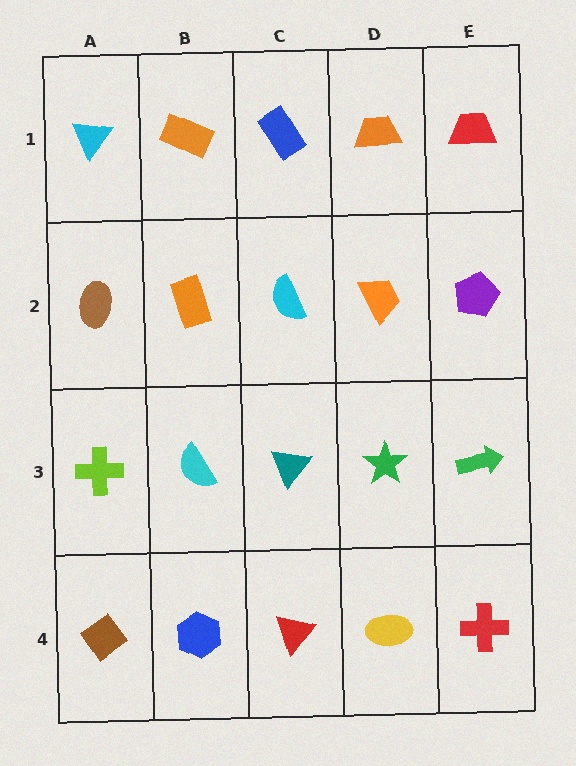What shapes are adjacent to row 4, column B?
A cyan semicircle (row 3, column B), a brown diamond (row 4, column A), a red triangle (row 4, column C).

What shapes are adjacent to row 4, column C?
A teal triangle (row 3, column C), a blue hexagon (row 4, column B), a yellow ellipse (row 4, column D).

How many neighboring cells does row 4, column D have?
3.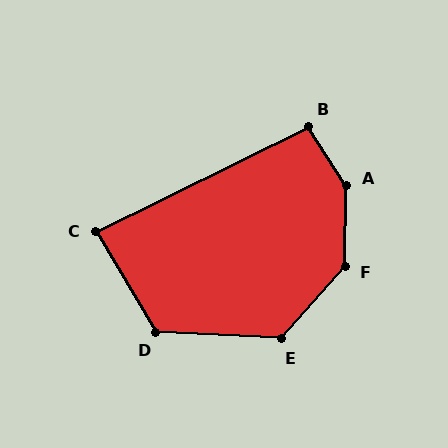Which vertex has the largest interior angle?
A, at approximately 146 degrees.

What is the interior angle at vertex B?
Approximately 97 degrees (obtuse).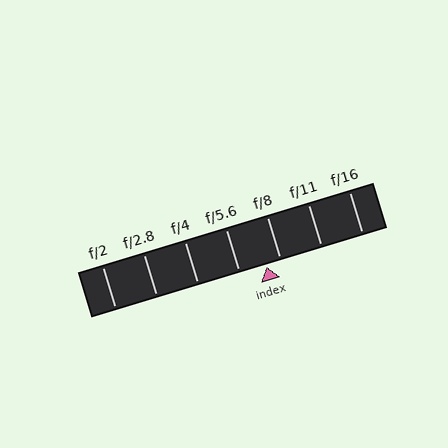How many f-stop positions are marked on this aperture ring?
There are 7 f-stop positions marked.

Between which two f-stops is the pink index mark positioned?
The index mark is between f/5.6 and f/8.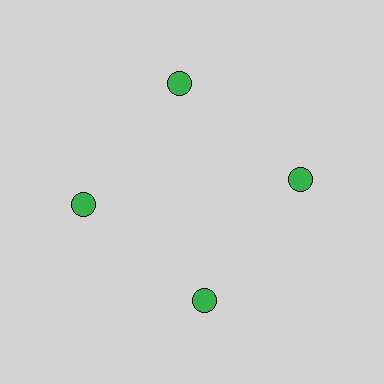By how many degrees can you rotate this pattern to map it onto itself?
The pattern maps onto itself every 90 degrees of rotation.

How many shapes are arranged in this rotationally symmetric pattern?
There are 4 shapes, arranged in 4 groups of 1.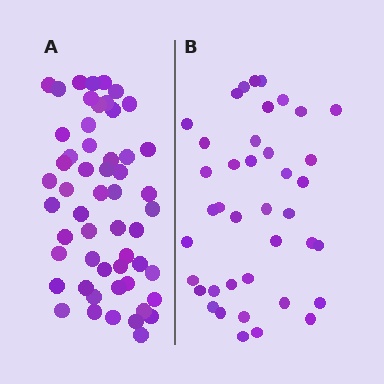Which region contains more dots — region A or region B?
Region A (the left region) has more dots.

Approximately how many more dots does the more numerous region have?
Region A has approximately 15 more dots than region B.